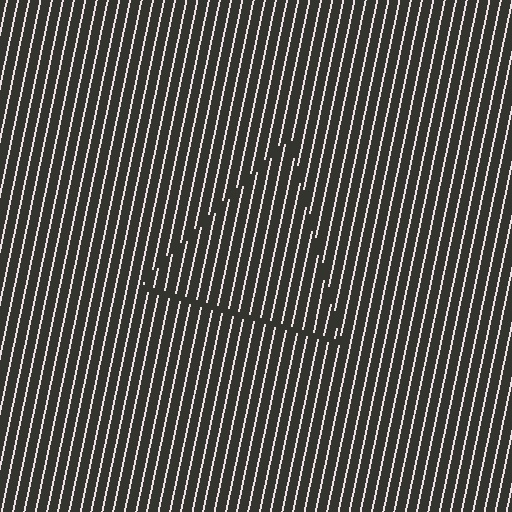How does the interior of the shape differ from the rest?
The interior of the shape contains the same grating, shifted by half a period — the contour is defined by the phase discontinuity where line-ends from the inner and outer gratings abut.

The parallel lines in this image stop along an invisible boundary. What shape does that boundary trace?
An illusory triangle. The interior of the shape contains the same grating, shifted by half a period — the contour is defined by the phase discontinuity where line-ends from the inner and outer gratings abut.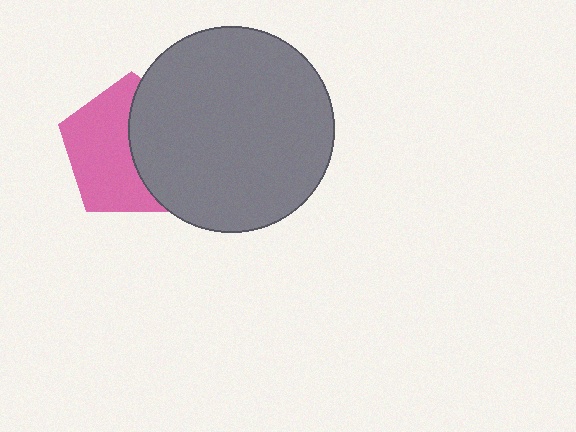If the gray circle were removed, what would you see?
You would see the complete pink pentagon.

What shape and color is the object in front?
The object in front is a gray circle.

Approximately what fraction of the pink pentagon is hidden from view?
Roughly 45% of the pink pentagon is hidden behind the gray circle.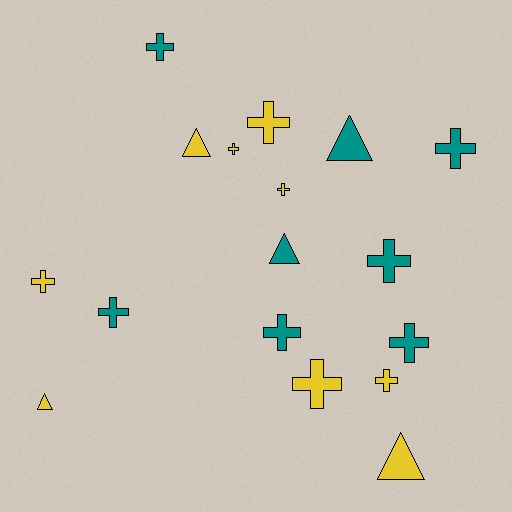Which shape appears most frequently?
Cross, with 12 objects.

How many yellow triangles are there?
There are 3 yellow triangles.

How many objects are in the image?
There are 17 objects.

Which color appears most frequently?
Yellow, with 9 objects.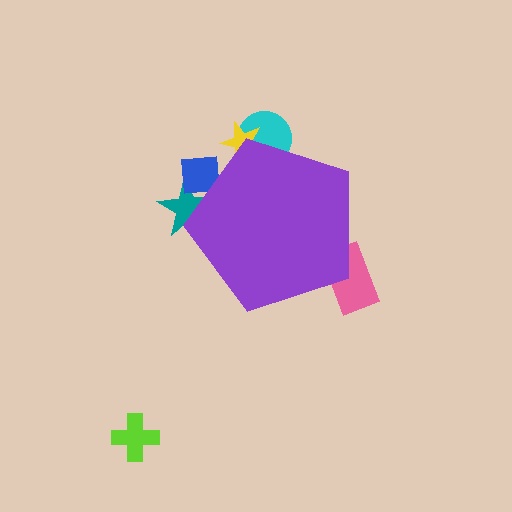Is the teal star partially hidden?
Yes, the teal star is partially hidden behind the purple pentagon.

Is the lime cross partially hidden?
No, the lime cross is fully visible.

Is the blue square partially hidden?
Yes, the blue square is partially hidden behind the purple pentagon.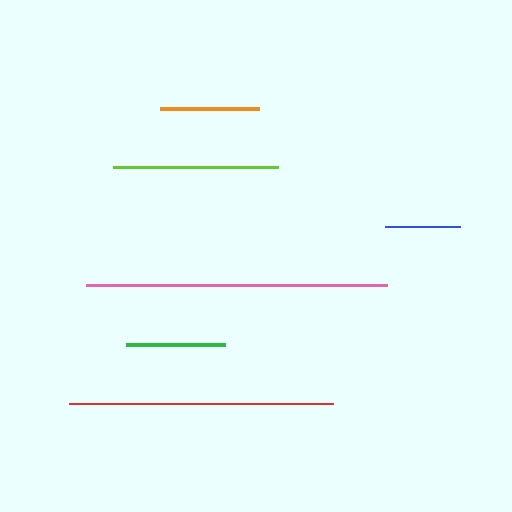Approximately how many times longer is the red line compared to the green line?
The red line is approximately 2.7 times the length of the green line.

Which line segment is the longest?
The pink line is the longest at approximately 301 pixels.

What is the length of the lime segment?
The lime segment is approximately 164 pixels long.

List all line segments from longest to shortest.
From longest to shortest: pink, red, lime, green, orange, blue.